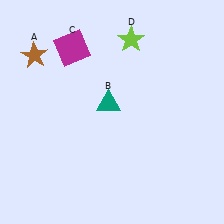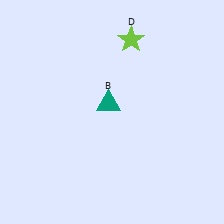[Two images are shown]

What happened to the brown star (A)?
The brown star (A) was removed in Image 2. It was in the top-left area of Image 1.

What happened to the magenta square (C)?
The magenta square (C) was removed in Image 2. It was in the top-left area of Image 1.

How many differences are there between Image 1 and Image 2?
There are 2 differences between the two images.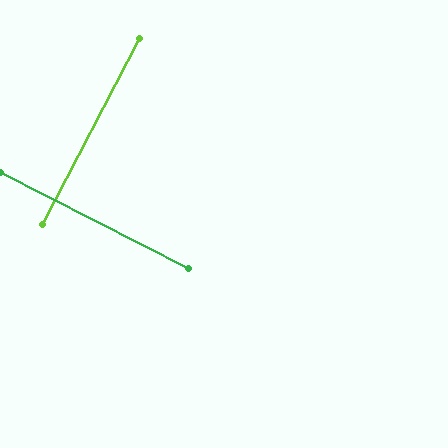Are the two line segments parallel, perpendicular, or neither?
Perpendicular — they meet at approximately 89°.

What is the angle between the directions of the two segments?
Approximately 89 degrees.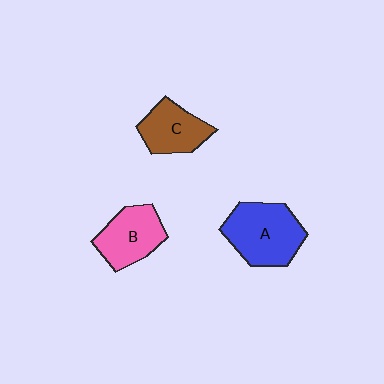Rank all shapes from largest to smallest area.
From largest to smallest: A (blue), B (pink), C (brown).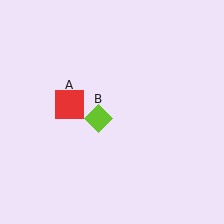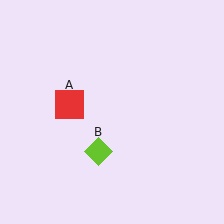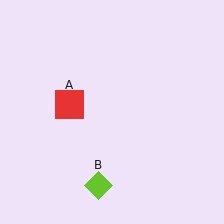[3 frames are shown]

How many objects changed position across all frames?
1 object changed position: lime diamond (object B).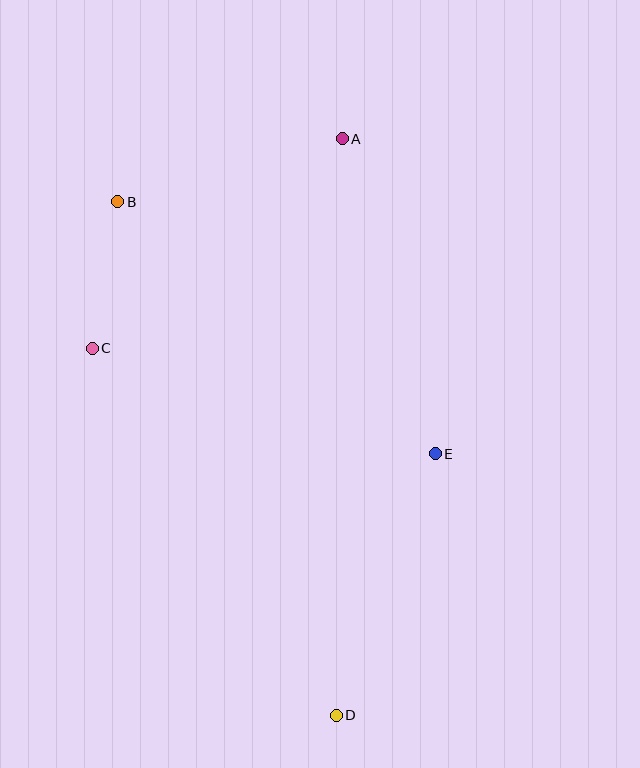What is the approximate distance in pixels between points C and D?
The distance between C and D is approximately 440 pixels.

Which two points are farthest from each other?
Points A and D are farthest from each other.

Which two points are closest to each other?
Points B and C are closest to each other.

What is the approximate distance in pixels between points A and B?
The distance between A and B is approximately 233 pixels.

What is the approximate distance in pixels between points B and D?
The distance between B and D is approximately 558 pixels.